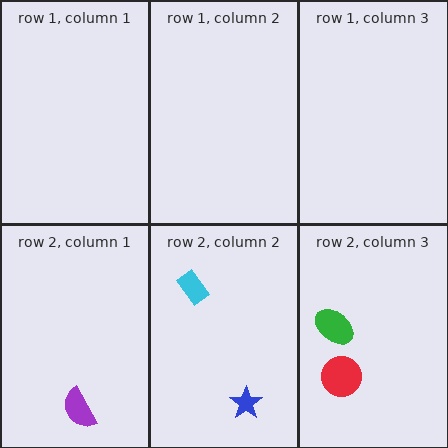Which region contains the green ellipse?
The row 2, column 3 region.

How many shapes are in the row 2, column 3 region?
2.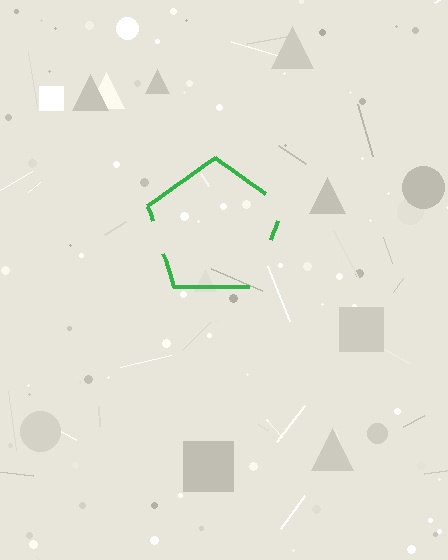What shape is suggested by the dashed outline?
The dashed outline suggests a pentagon.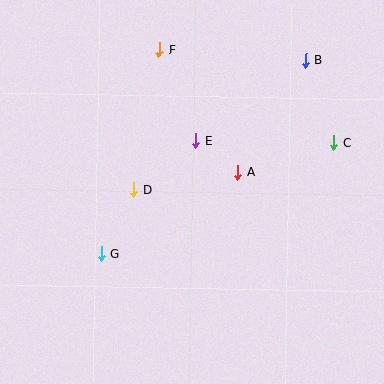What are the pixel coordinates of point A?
Point A is at (238, 172).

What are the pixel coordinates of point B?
Point B is at (306, 60).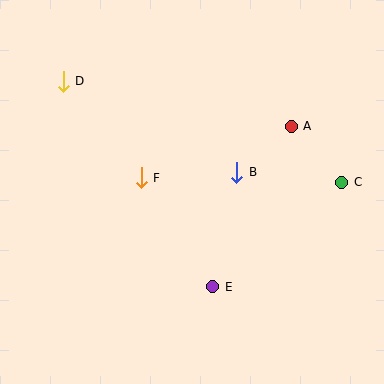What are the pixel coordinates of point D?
Point D is at (63, 81).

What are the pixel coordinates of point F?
Point F is at (141, 178).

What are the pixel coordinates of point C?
Point C is at (342, 182).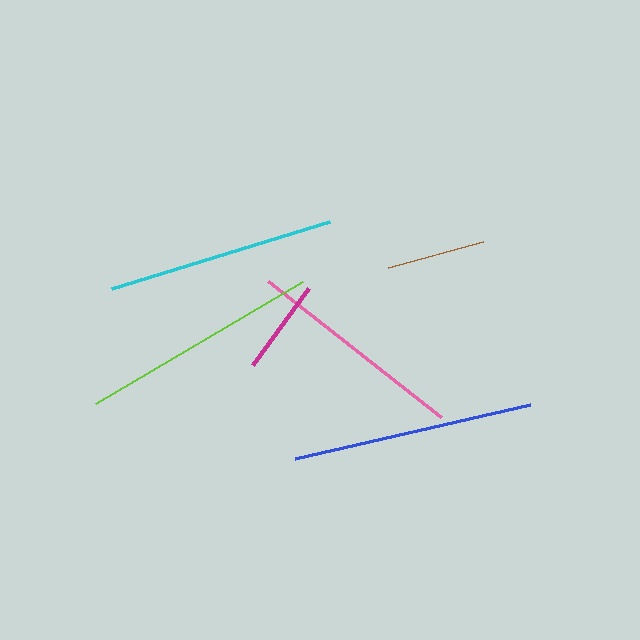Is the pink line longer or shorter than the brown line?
The pink line is longer than the brown line.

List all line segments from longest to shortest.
From longest to shortest: blue, lime, cyan, pink, brown, magenta.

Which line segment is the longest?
The blue line is the longest at approximately 241 pixels.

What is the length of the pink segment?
The pink segment is approximately 221 pixels long.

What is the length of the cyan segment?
The cyan segment is approximately 228 pixels long.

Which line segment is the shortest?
The magenta line is the shortest at approximately 95 pixels.